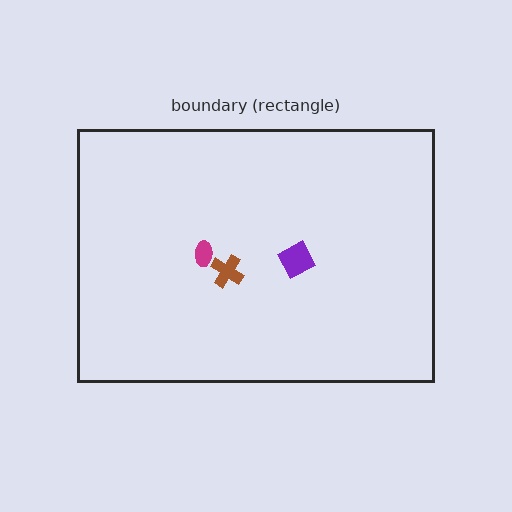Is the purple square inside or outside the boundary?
Inside.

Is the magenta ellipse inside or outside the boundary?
Inside.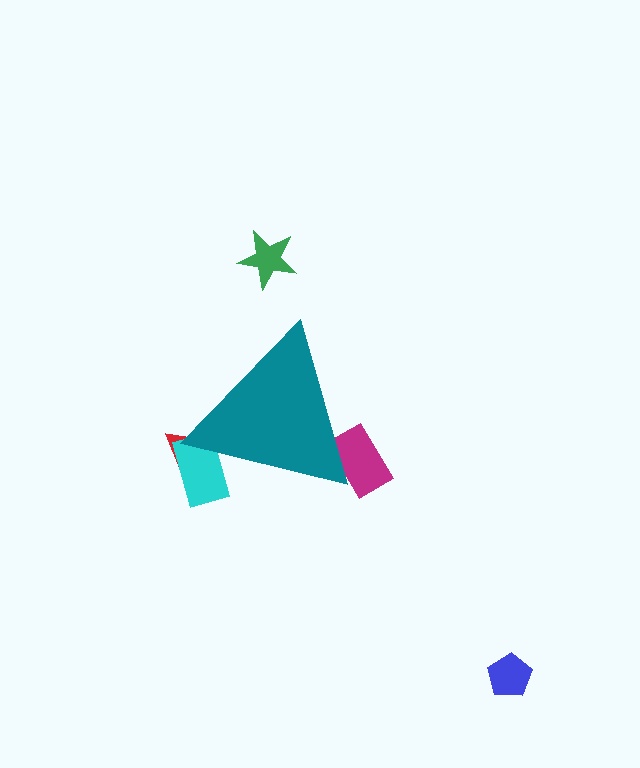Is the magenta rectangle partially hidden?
Yes, the magenta rectangle is partially hidden behind the teal triangle.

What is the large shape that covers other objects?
A teal triangle.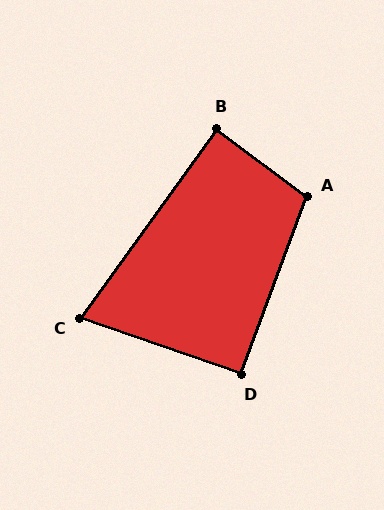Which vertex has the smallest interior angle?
C, at approximately 73 degrees.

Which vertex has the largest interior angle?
A, at approximately 107 degrees.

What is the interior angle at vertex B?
Approximately 89 degrees (approximately right).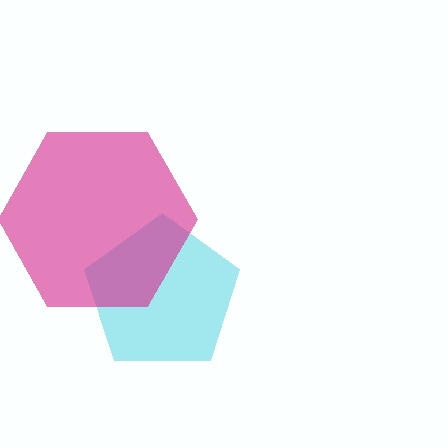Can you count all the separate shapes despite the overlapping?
Yes, there are 2 separate shapes.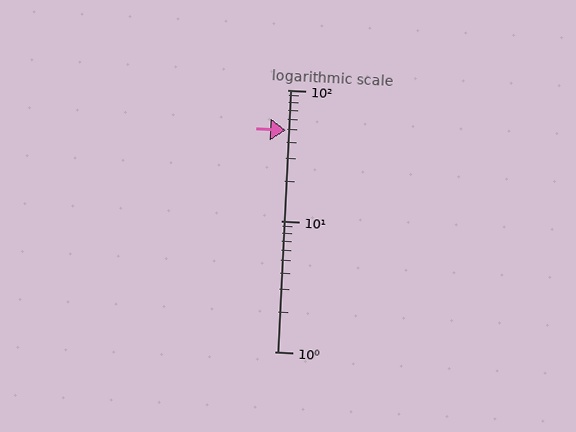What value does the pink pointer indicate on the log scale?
The pointer indicates approximately 49.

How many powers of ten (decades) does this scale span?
The scale spans 2 decades, from 1 to 100.